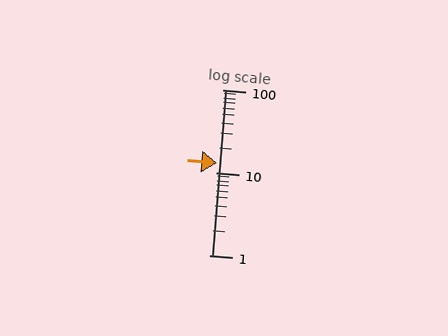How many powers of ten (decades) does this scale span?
The scale spans 2 decades, from 1 to 100.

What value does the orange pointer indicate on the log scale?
The pointer indicates approximately 13.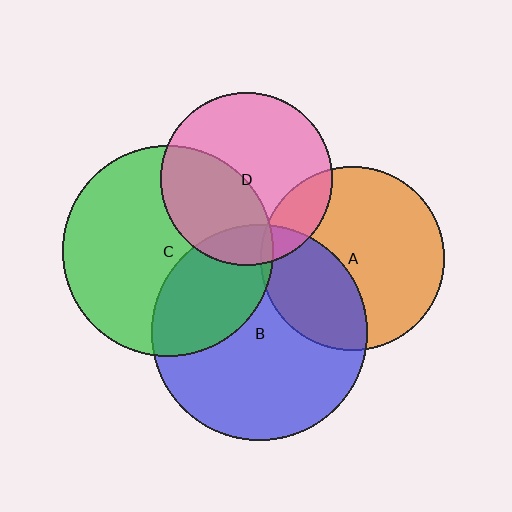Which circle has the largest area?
Circle B (blue).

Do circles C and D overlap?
Yes.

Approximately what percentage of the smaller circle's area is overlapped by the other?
Approximately 40%.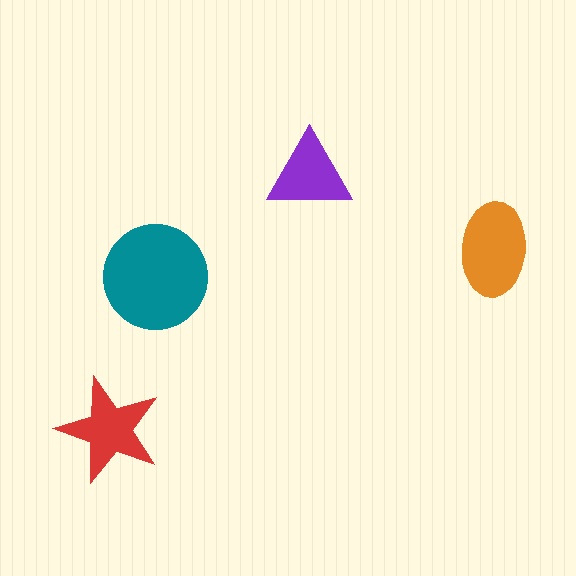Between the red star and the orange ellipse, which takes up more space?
The orange ellipse.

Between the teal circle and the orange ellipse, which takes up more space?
The teal circle.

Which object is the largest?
The teal circle.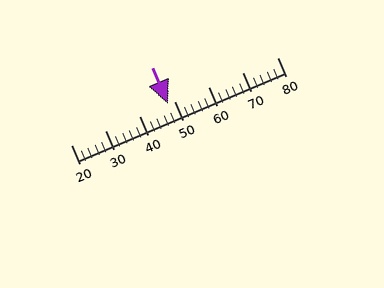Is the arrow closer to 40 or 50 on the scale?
The arrow is closer to 50.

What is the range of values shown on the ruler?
The ruler shows values from 20 to 80.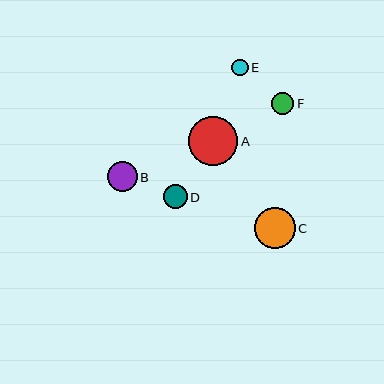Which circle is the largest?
Circle A is the largest with a size of approximately 49 pixels.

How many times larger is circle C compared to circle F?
Circle C is approximately 1.9 times the size of circle F.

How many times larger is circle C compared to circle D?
Circle C is approximately 1.7 times the size of circle D.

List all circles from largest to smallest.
From largest to smallest: A, C, B, D, F, E.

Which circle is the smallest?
Circle E is the smallest with a size of approximately 16 pixels.